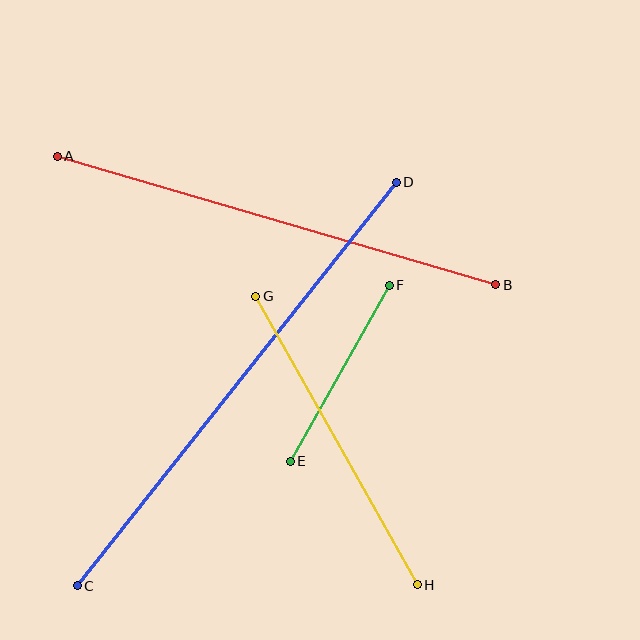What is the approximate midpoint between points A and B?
The midpoint is at approximately (277, 221) pixels.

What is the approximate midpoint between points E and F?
The midpoint is at approximately (340, 373) pixels.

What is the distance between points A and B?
The distance is approximately 457 pixels.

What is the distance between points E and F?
The distance is approximately 202 pixels.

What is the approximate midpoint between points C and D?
The midpoint is at approximately (237, 384) pixels.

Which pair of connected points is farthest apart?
Points C and D are farthest apart.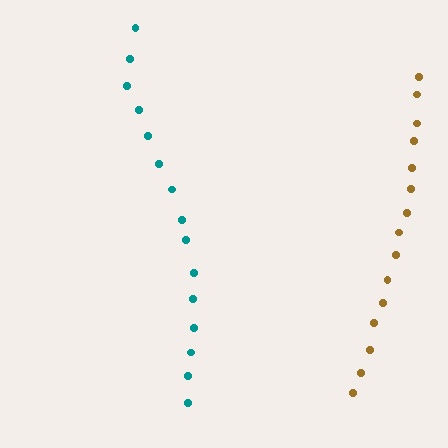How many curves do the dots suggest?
There are 2 distinct paths.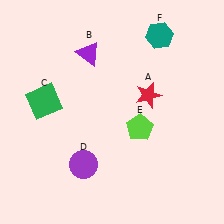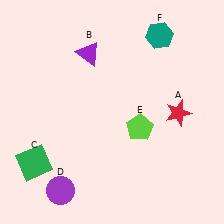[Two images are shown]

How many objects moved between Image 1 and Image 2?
3 objects moved between the two images.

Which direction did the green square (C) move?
The green square (C) moved down.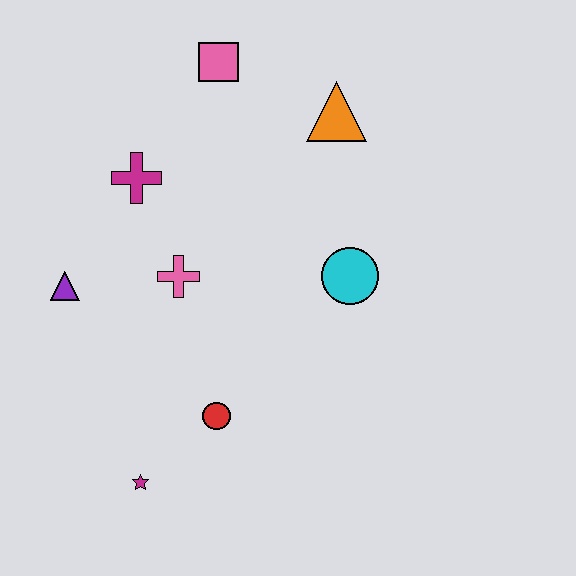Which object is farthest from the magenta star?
The pink square is farthest from the magenta star.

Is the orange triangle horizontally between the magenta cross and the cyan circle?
Yes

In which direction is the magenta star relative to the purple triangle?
The magenta star is below the purple triangle.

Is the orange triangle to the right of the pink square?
Yes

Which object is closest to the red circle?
The magenta star is closest to the red circle.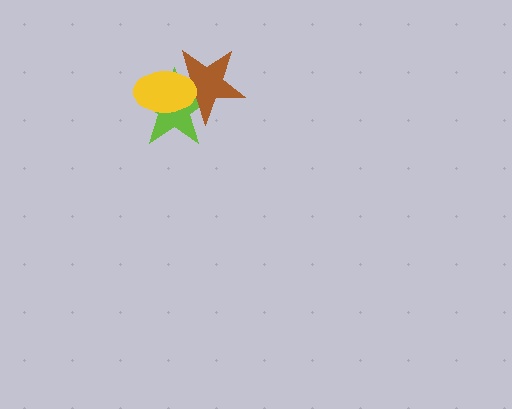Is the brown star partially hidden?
Yes, it is partially covered by another shape.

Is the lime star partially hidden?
Yes, it is partially covered by another shape.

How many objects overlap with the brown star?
2 objects overlap with the brown star.